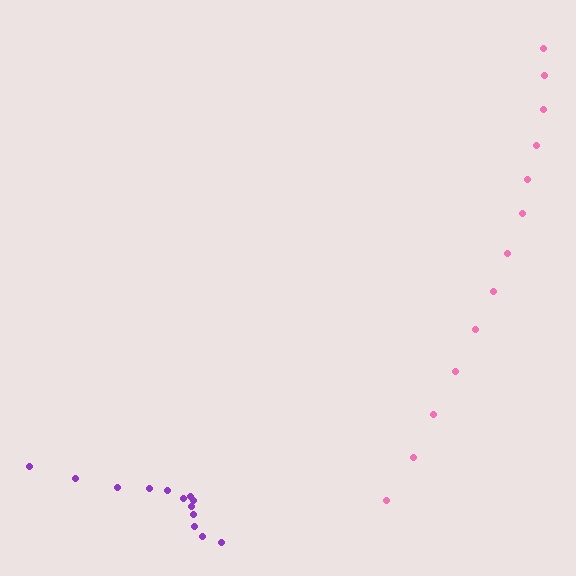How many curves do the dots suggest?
There are 2 distinct paths.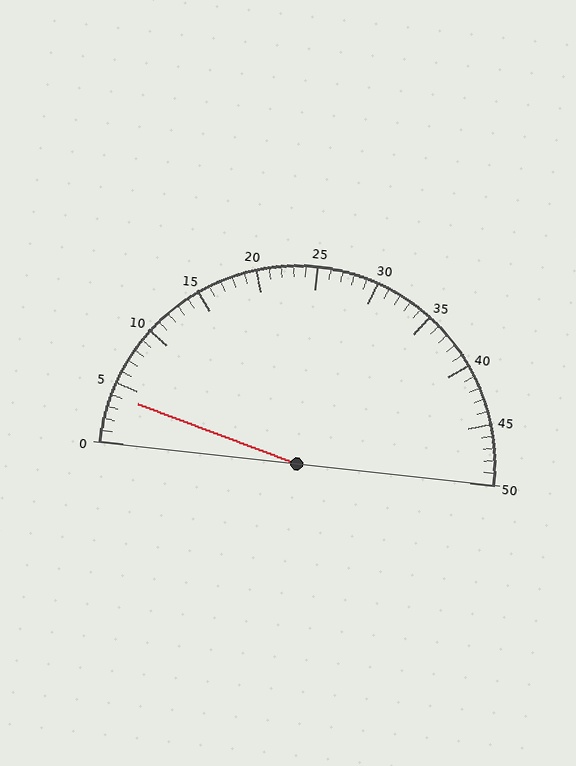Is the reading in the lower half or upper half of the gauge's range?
The reading is in the lower half of the range (0 to 50).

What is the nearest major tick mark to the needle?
The nearest major tick mark is 5.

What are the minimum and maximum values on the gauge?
The gauge ranges from 0 to 50.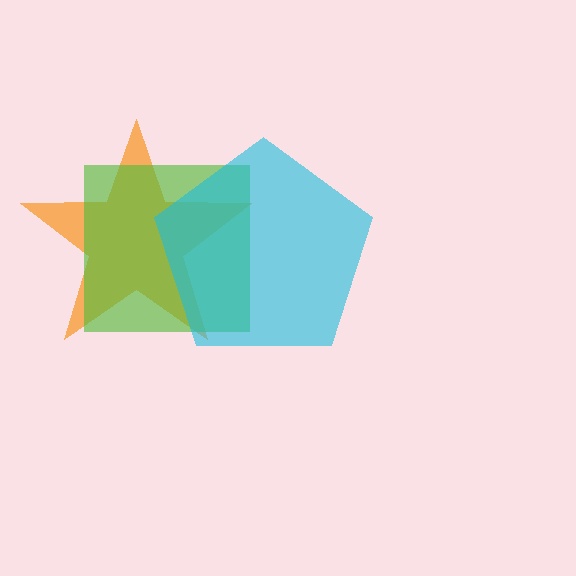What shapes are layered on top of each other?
The layered shapes are: an orange star, a lime square, a cyan pentagon.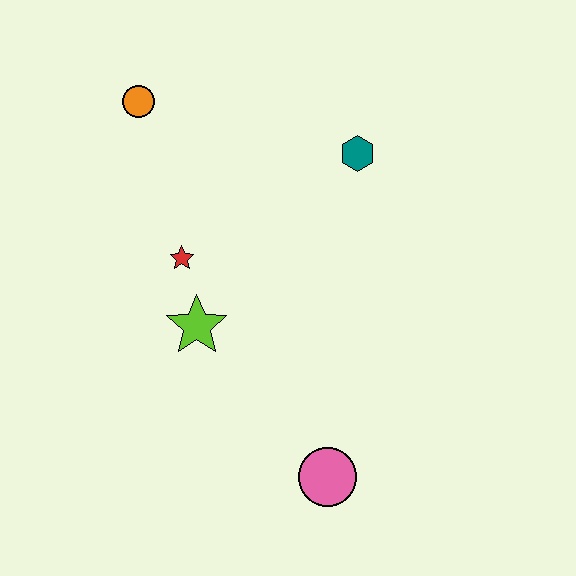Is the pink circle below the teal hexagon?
Yes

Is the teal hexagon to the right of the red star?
Yes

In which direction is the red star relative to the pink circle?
The red star is above the pink circle.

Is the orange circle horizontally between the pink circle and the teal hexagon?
No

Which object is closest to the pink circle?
The lime star is closest to the pink circle.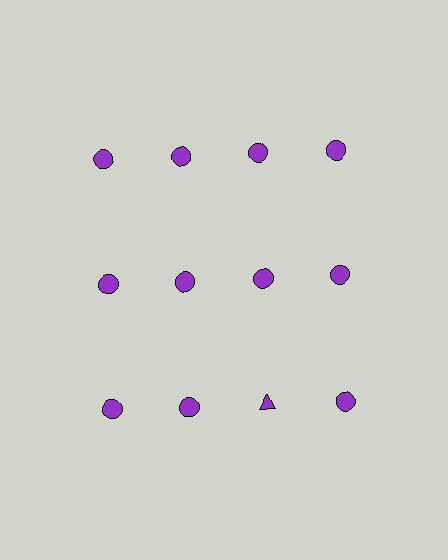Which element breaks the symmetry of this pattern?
The purple triangle in the third row, center column breaks the symmetry. All other shapes are purple circles.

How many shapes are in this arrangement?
There are 12 shapes arranged in a grid pattern.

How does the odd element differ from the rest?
It has a different shape: triangle instead of circle.